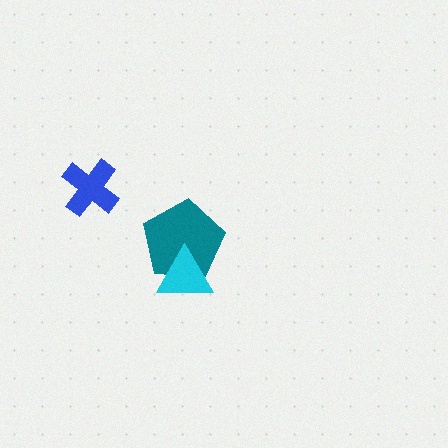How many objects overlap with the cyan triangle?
1 object overlaps with the cyan triangle.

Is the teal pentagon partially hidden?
Yes, it is partially covered by another shape.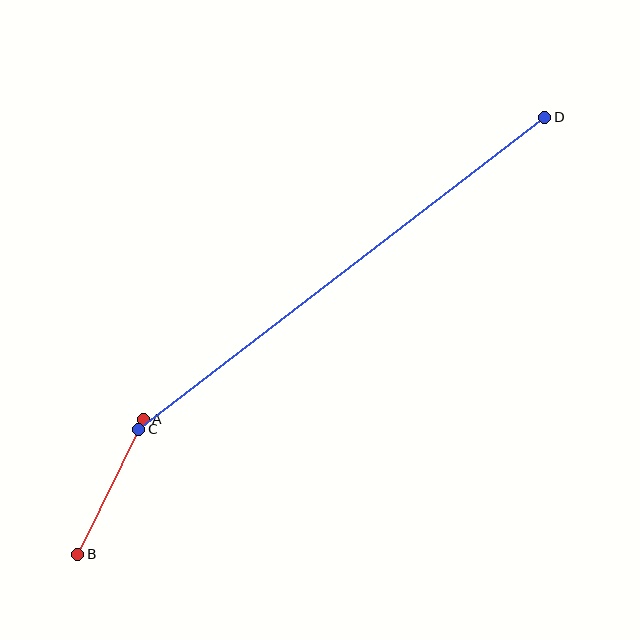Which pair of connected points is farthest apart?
Points C and D are farthest apart.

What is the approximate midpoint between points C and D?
The midpoint is at approximately (342, 273) pixels.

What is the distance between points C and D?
The distance is approximately 512 pixels.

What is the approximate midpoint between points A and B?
The midpoint is at approximately (110, 487) pixels.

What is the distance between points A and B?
The distance is approximately 150 pixels.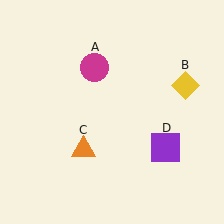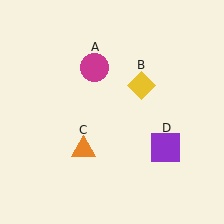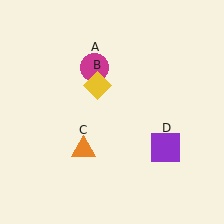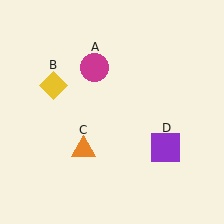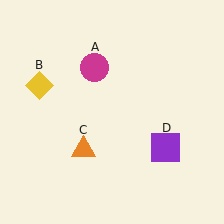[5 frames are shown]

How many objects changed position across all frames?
1 object changed position: yellow diamond (object B).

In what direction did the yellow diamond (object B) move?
The yellow diamond (object B) moved left.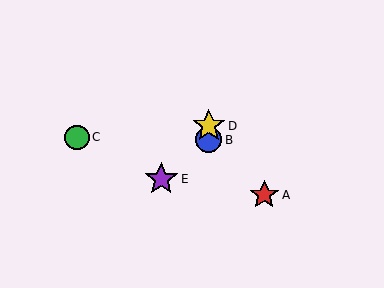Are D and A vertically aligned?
No, D is at x≈209 and A is at x≈264.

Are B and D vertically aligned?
Yes, both are at x≈209.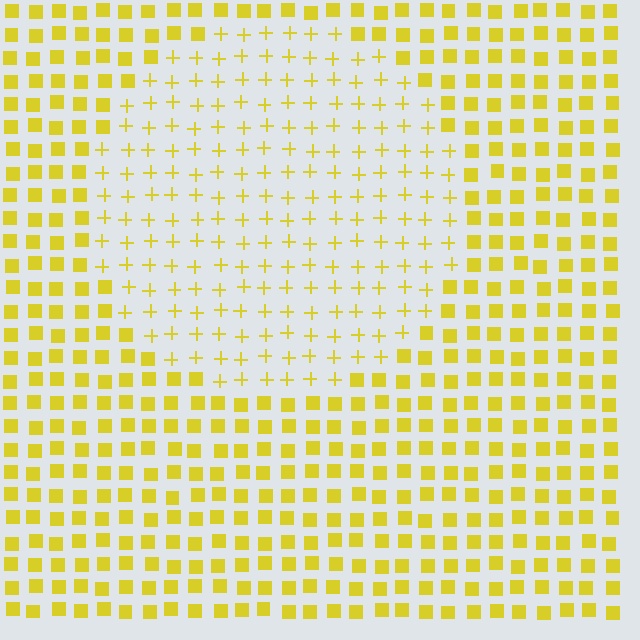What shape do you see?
I see a circle.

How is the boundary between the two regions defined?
The boundary is defined by a change in element shape: plus signs inside vs. squares outside. All elements share the same color and spacing.